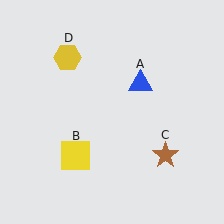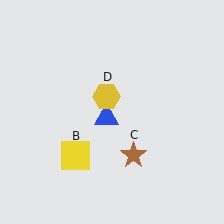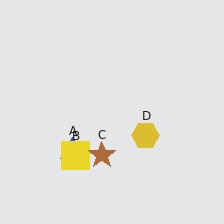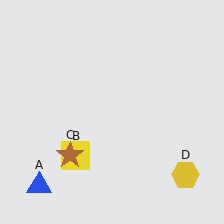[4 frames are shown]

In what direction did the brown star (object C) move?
The brown star (object C) moved left.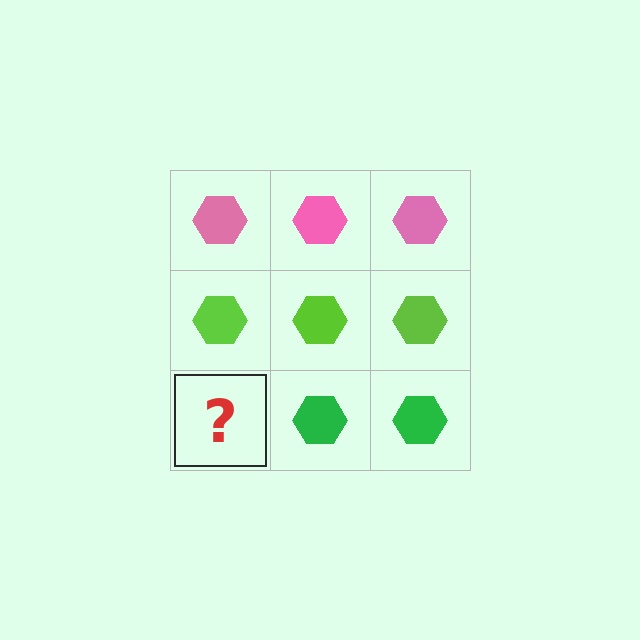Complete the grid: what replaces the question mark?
The question mark should be replaced with a green hexagon.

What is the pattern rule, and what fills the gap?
The rule is that each row has a consistent color. The gap should be filled with a green hexagon.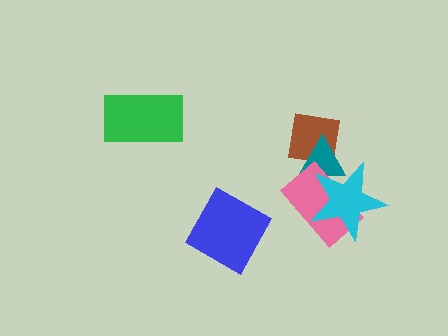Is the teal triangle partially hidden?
Yes, it is partially covered by another shape.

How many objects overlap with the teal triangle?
3 objects overlap with the teal triangle.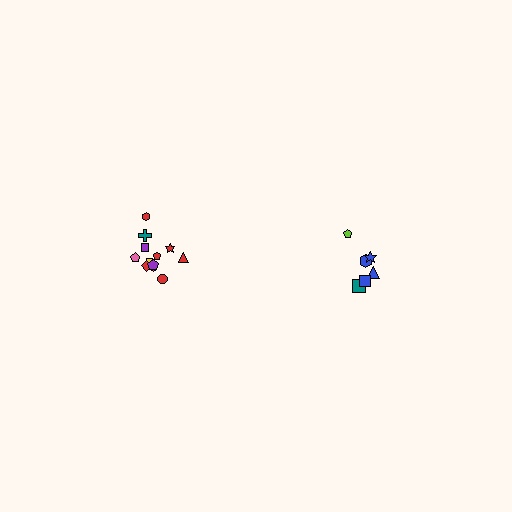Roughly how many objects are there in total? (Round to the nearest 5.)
Roughly 20 objects in total.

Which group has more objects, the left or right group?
The left group.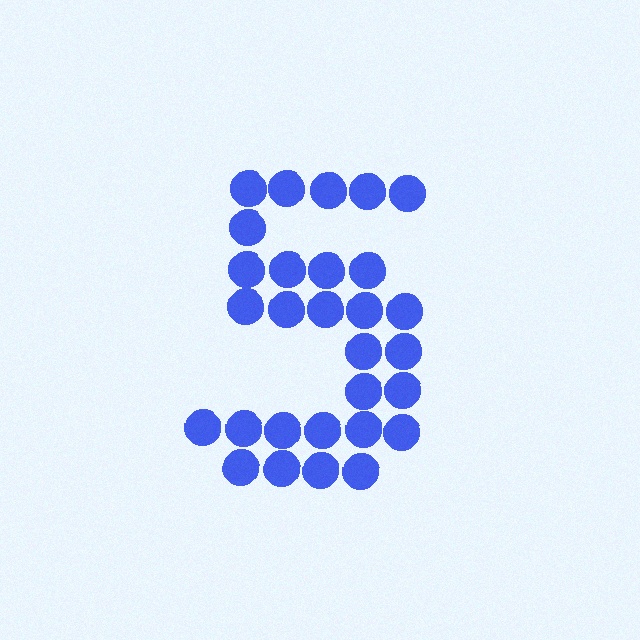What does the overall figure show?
The overall figure shows the digit 5.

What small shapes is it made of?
It is made of small circles.